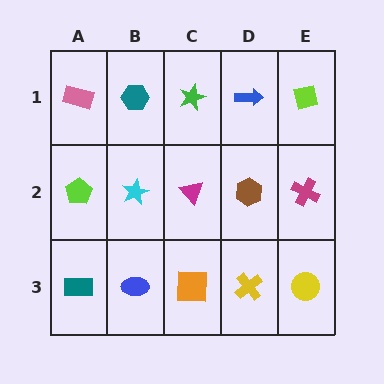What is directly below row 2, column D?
A yellow cross.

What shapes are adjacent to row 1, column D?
A brown hexagon (row 2, column D), a green star (row 1, column C), a lime square (row 1, column E).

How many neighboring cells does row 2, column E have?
3.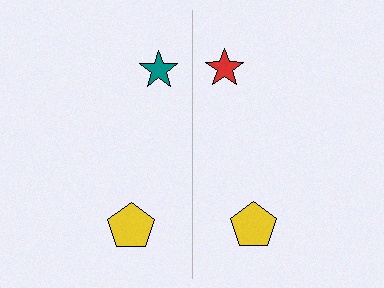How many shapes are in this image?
There are 4 shapes in this image.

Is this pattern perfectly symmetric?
No, the pattern is not perfectly symmetric. The red star on the right side breaks the symmetry — its mirror counterpart is teal.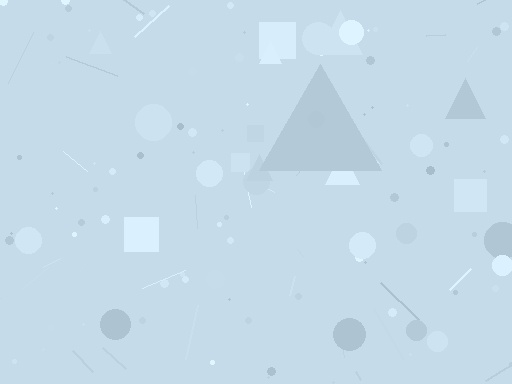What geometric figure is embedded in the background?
A triangle is embedded in the background.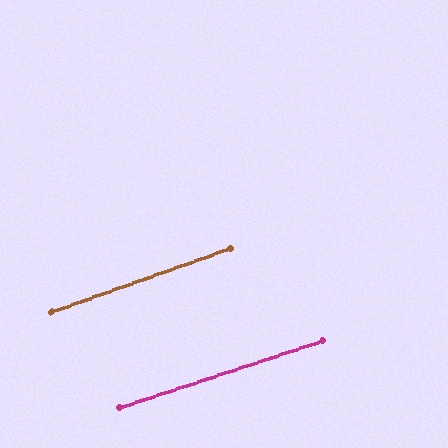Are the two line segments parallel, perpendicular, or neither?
Parallel — their directions differ by only 1.4°.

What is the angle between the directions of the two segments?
Approximately 1 degree.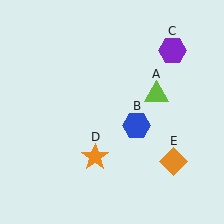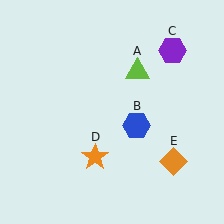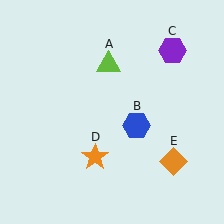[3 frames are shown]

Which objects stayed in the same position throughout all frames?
Blue hexagon (object B) and purple hexagon (object C) and orange star (object D) and orange diamond (object E) remained stationary.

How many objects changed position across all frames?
1 object changed position: lime triangle (object A).